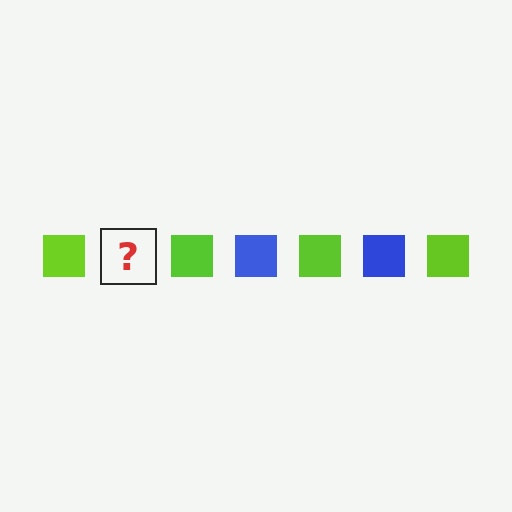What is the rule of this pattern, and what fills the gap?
The rule is that the pattern cycles through lime, blue squares. The gap should be filled with a blue square.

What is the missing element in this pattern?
The missing element is a blue square.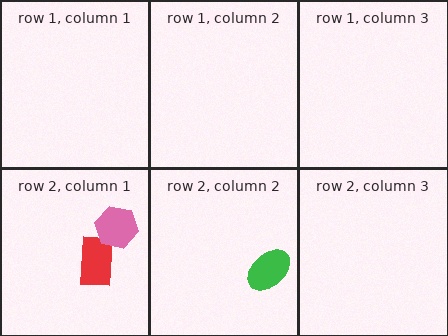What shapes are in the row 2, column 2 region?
The green ellipse.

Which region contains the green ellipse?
The row 2, column 2 region.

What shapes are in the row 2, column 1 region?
The red rectangle, the pink hexagon.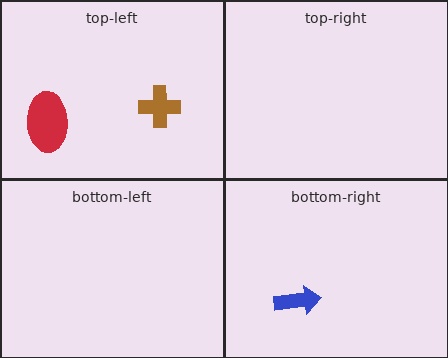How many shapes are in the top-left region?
2.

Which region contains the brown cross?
The top-left region.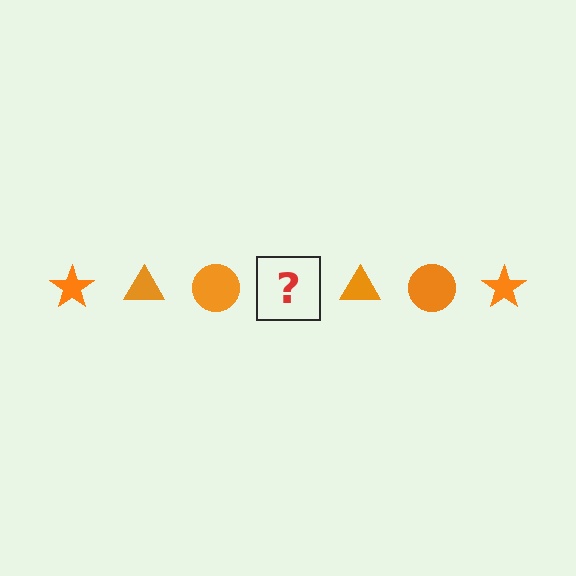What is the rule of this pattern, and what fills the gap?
The rule is that the pattern cycles through star, triangle, circle shapes in orange. The gap should be filled with an orange star.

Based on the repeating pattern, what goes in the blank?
The blank should be an orange star.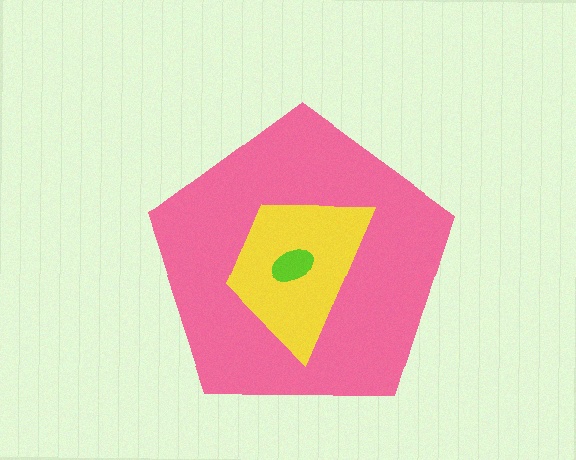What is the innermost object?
The lime ellipse.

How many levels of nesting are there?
3.